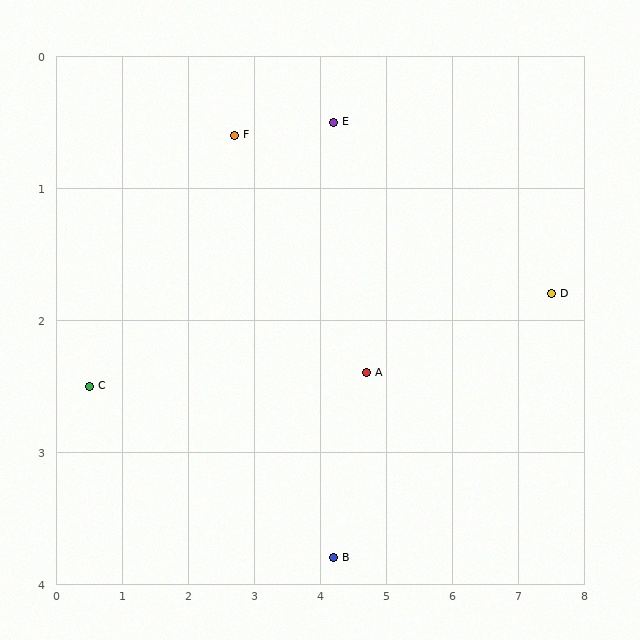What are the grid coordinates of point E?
Point E is at approximately (4.2, 0.5).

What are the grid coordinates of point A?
Point A is at approximately (4.7, 2.4).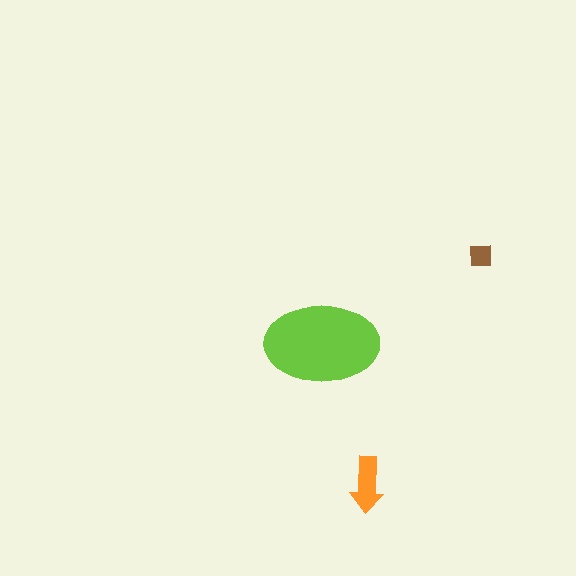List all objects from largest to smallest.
The lime ellipse, the orange arrow, the brown square.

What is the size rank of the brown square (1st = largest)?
3rd.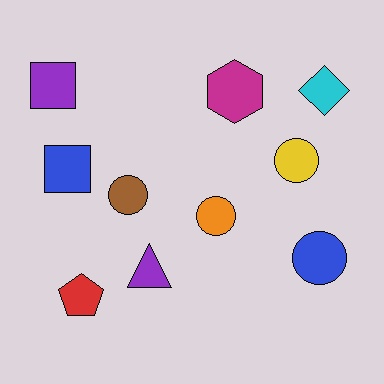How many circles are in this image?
There are 4 circles.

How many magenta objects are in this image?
There is 1 magenta object.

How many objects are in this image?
There are 10 objects.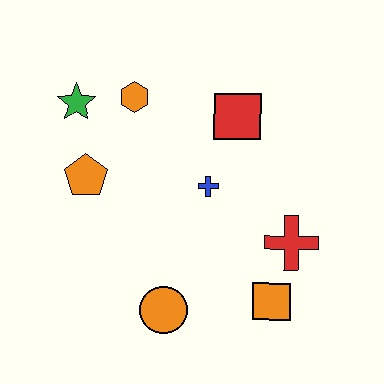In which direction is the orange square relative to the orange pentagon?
The orange square is to the right of the orange pentagon.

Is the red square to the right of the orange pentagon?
Yes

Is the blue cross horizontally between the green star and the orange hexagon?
No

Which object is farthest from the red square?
The orange circle is farthest from the red square.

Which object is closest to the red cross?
The orange square is closest to the red cross.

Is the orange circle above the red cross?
No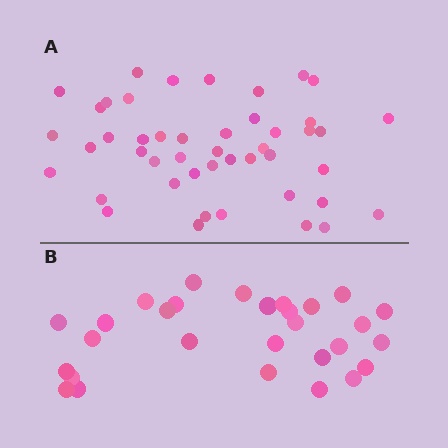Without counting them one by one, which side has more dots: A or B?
Region A (the top region) has more dots.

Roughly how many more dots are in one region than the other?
Region A has approximately 15 more dots than region B.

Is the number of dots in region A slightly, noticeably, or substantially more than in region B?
Region A has substantially more. The ratio is roughly 1.6 to 1.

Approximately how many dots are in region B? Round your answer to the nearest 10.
About 30 dots. (The exact count is 29, which rounds to 30.)